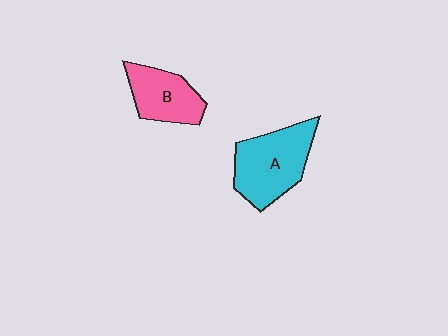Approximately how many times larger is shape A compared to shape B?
Approximately 1.4 times.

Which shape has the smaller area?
Shape B (pink).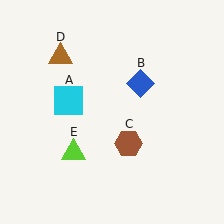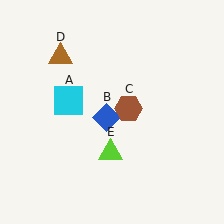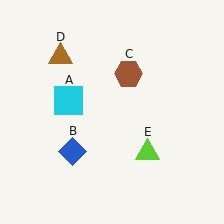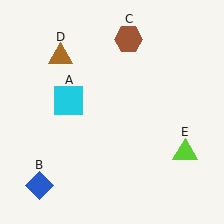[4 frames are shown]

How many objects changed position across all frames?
3 objects changed position: blue diamond (object B), brown hexagon (object C), lime triangle (object E).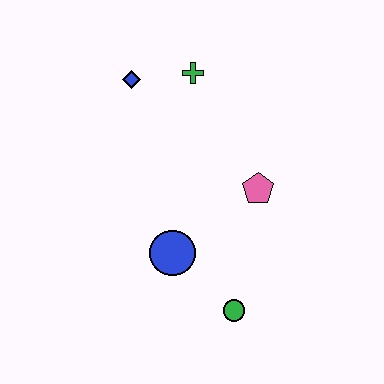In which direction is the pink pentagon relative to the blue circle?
The pink pentagon is to the right of the blue circle.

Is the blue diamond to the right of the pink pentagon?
No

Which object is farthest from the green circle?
The blue diamond is farthest from the green circle.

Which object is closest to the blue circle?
The green circle is closest to the blue circle.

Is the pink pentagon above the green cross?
No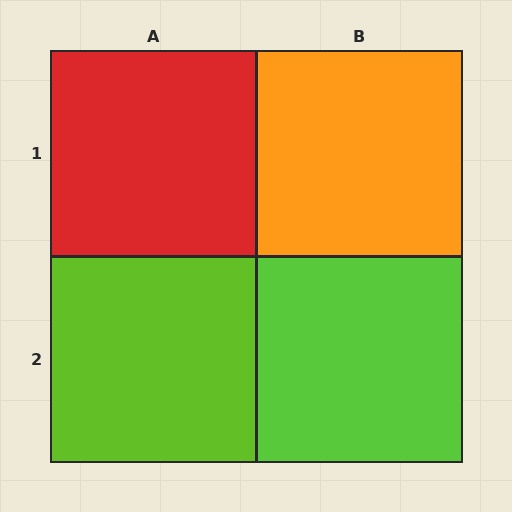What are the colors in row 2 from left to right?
Lime, lime.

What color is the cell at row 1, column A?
Red.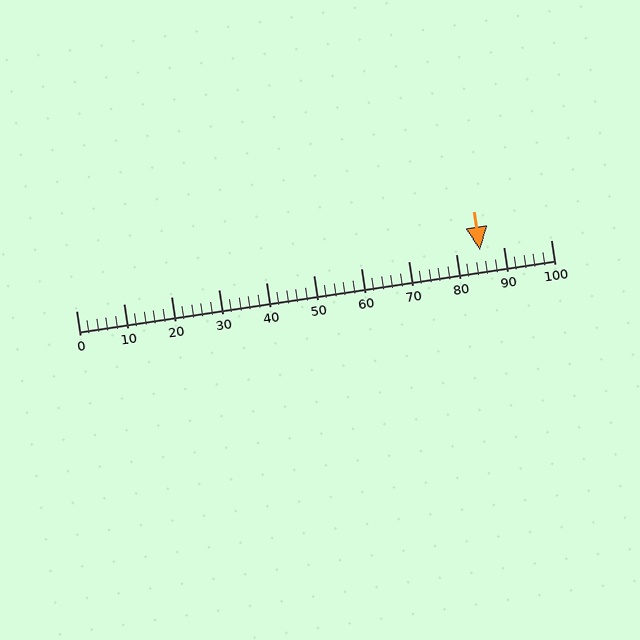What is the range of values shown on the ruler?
The ruler shows values from 0 to 100.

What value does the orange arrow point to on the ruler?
The orange arrow points to approximately 85.